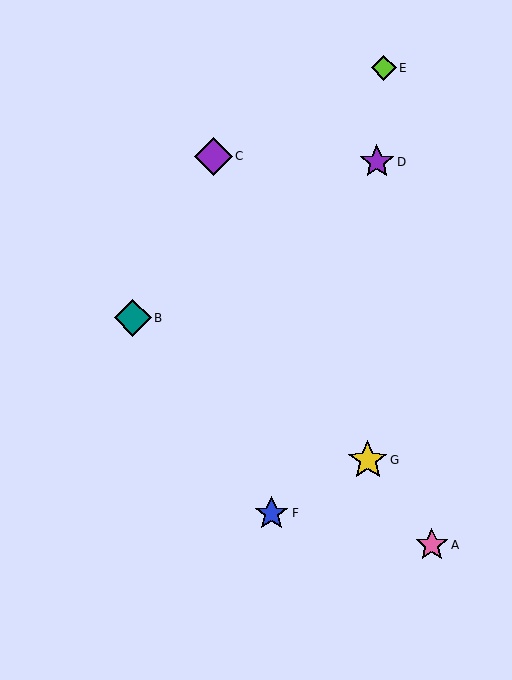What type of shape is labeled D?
Shape D is a purple star.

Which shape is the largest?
The yellow star (labeled G) is the largest.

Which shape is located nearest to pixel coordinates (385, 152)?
The purple star (labeled D) at (377, 162) is nearest to that location.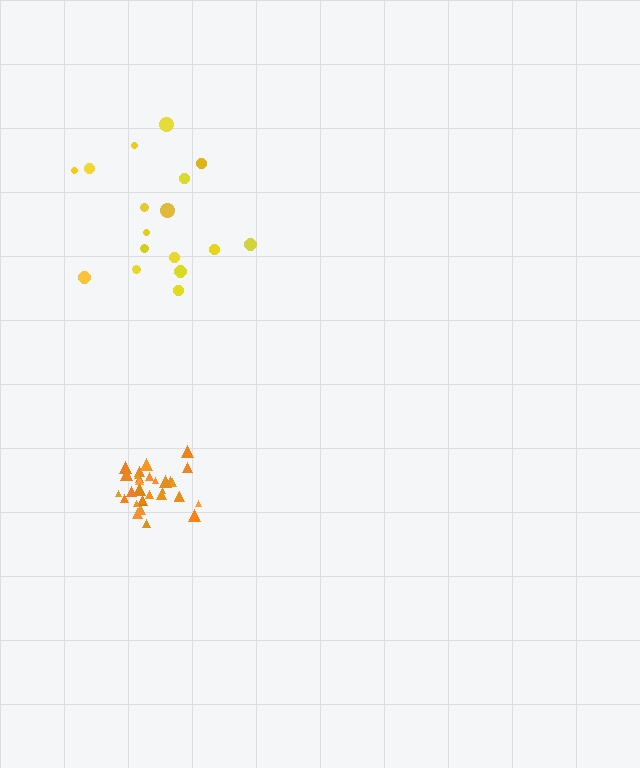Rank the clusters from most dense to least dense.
orange, yellow.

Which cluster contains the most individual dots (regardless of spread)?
Orange (31).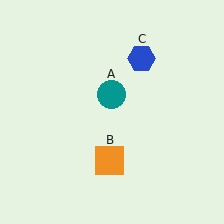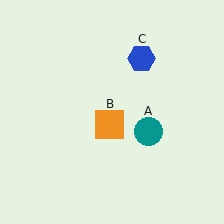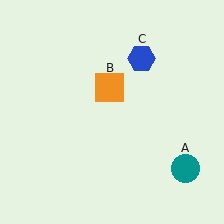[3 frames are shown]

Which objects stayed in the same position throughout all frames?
Blue hexagon (object C) remained stationary.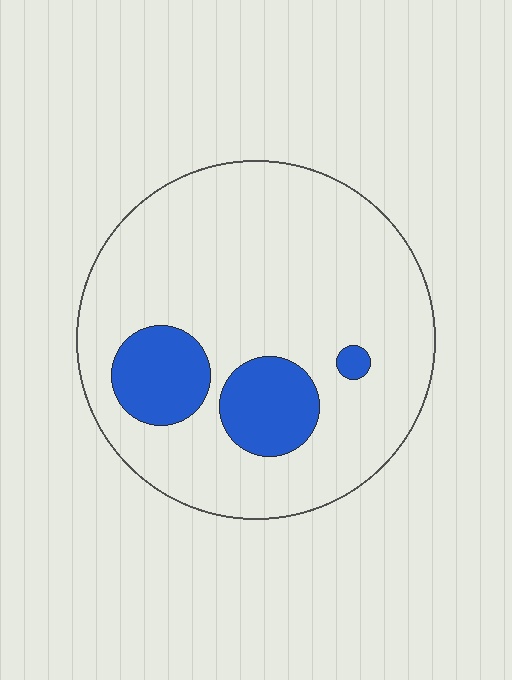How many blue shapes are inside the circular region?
3.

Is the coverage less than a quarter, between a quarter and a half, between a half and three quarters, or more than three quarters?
Less than a quarter.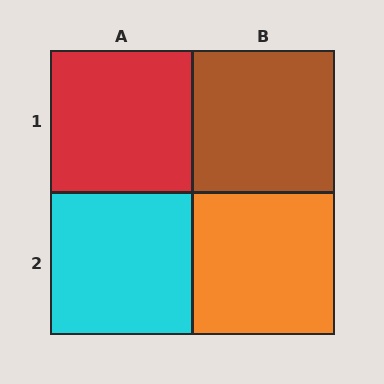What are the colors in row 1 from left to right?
Red, brown.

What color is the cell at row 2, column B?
Orange.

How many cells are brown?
1 cell is brown.